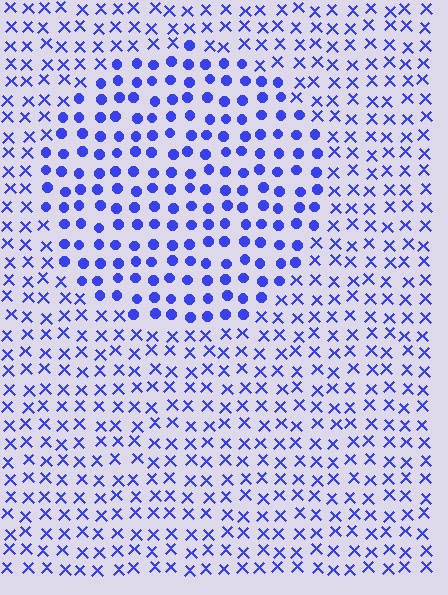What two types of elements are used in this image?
The image uses circles inside the circle region and X marks outside it.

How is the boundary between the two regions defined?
The boundary is defined by a change in element shape: circles inside vs. X marks outside. All elements share the same color and spacing.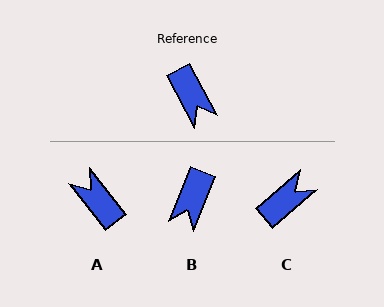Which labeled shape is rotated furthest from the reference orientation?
A, about 170 degrees away.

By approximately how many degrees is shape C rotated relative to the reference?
Approximately 102 degrees counter-clockwise.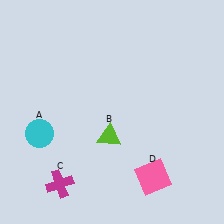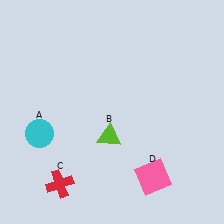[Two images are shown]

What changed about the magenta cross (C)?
In Image 1, C is magenta. In Image 2, it changed to red.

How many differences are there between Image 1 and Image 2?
There is 1 difference between the two images.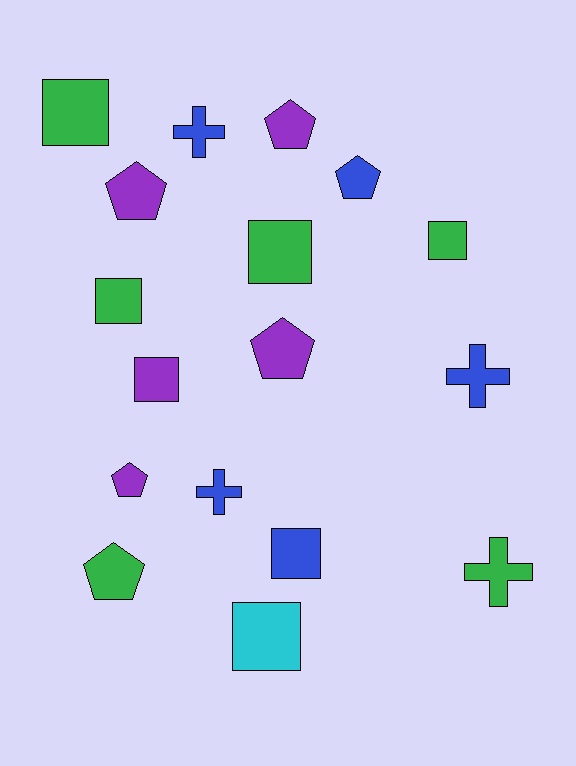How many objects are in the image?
There are 17 objects.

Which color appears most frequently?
Green, with 6 objects.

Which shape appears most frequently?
Square, with 7 objects.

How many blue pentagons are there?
There is 1 blue pentagon.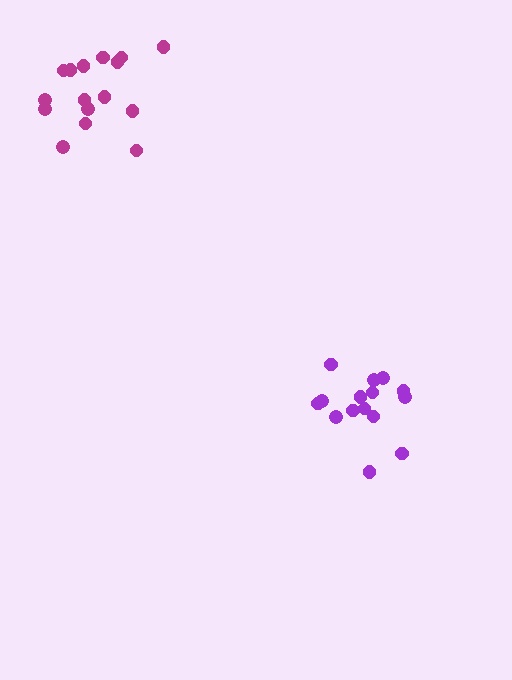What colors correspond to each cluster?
The clusters are colored: purple, magenta.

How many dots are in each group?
Group 1: 15 dots, Group 2: 16 dots (31 total).